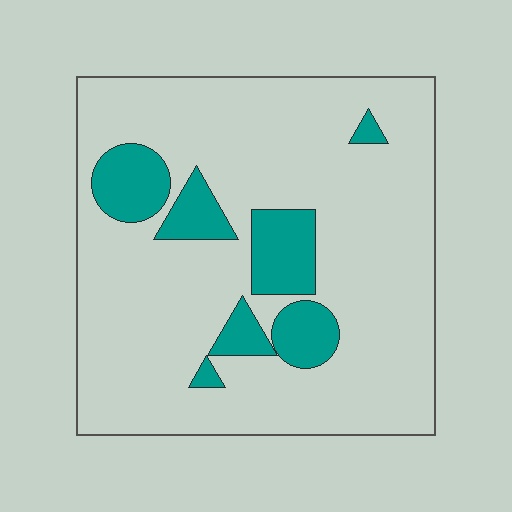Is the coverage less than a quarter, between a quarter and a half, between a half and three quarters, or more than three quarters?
Less than a quarter.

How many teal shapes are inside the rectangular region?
7.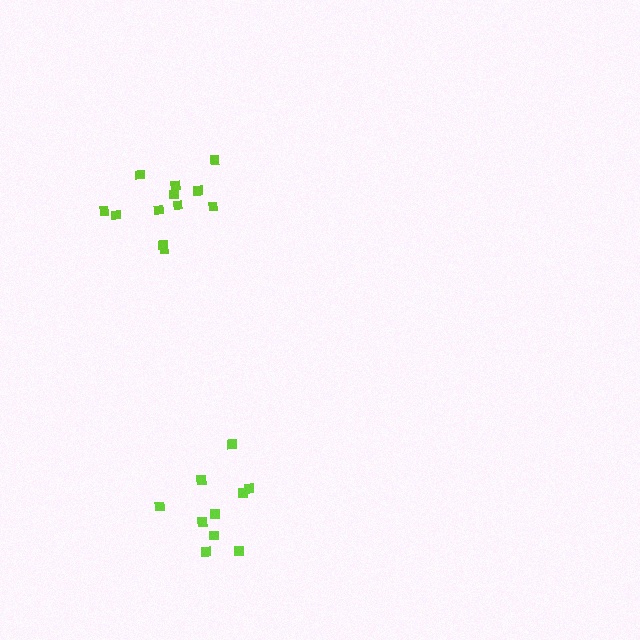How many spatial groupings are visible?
There are 2 spatial groupings.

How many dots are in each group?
Group 1: 12 dots, Group 2: 10 dots (22 total).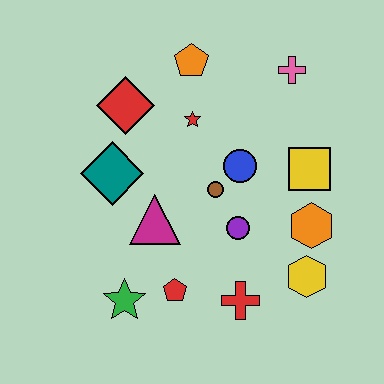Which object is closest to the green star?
The red pentagon is closest to the green star.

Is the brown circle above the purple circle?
Yes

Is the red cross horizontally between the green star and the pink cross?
Yes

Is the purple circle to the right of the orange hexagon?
No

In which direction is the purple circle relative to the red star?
The purple circle is below the red star.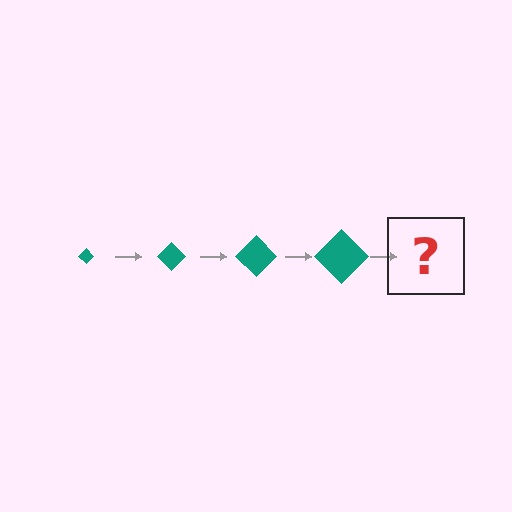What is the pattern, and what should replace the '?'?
The pattern is that the diamond gets progressively larger each step. The '?' should be a teal diamond, larger than the previous one.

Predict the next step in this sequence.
The next step is a teal diamond, larger than the previous one.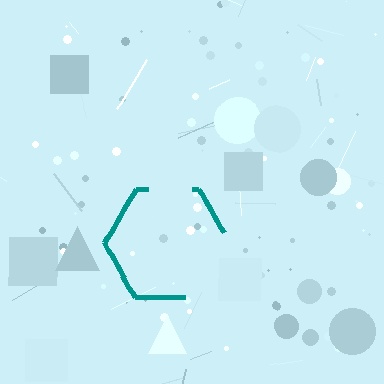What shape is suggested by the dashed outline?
The dashed outline suggests a hexagon.